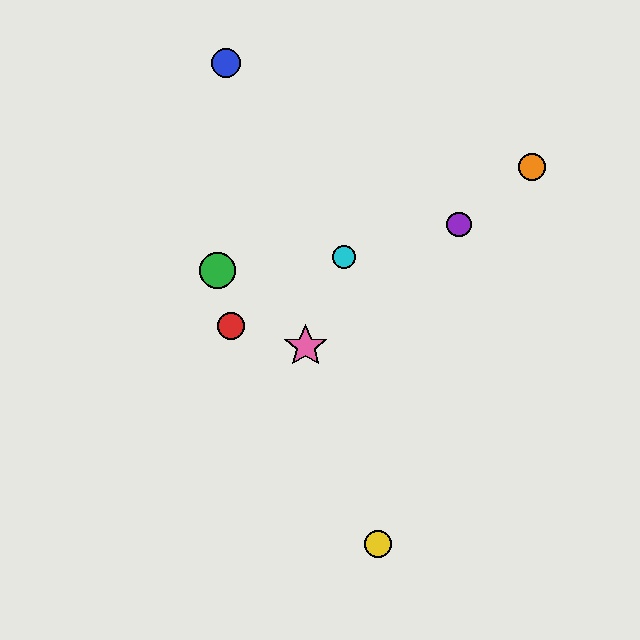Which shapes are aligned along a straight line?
The purple circle, the orange circle, the pink star are aligned along a straight line.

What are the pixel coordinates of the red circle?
The red circle is at (231, 326).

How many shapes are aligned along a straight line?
3 shapes (the purple circle, the orange circle, the pink star) are aligned along a straight line.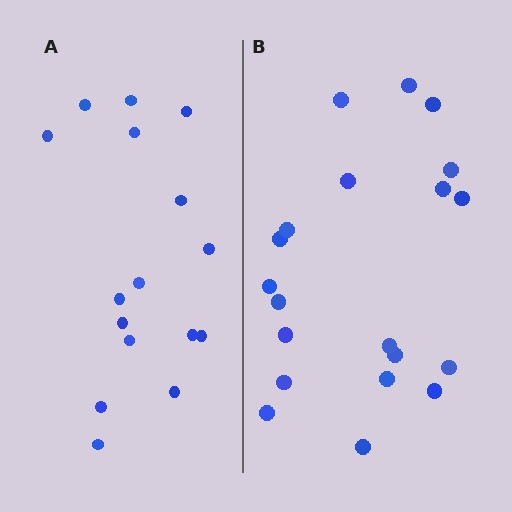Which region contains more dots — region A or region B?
Region B (the right region) has more dots.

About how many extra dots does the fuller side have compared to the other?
Region B has about 4 more dots than region A.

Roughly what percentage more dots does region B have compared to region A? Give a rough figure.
About 25% more.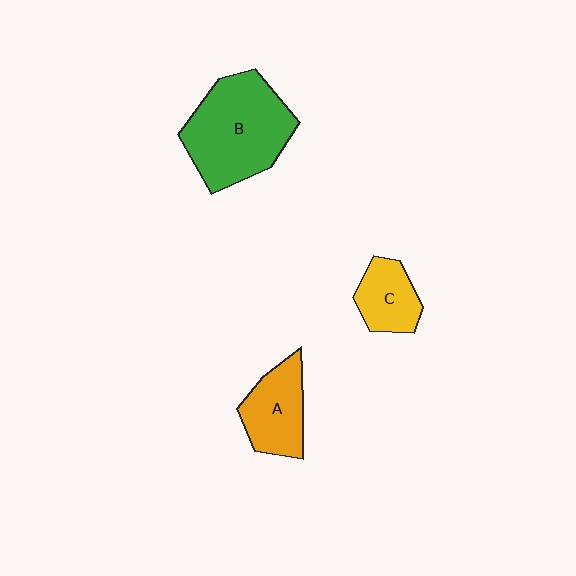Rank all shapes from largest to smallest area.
From largest to smallest: B (green), A (orange), C (yellow).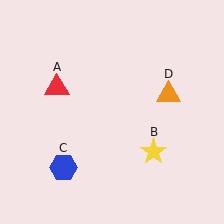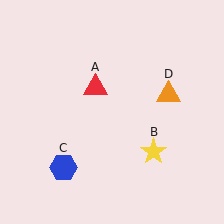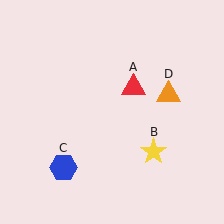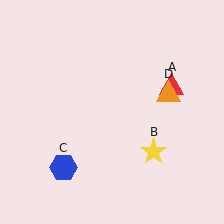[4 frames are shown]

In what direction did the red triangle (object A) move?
The red triangle (object A) moved right.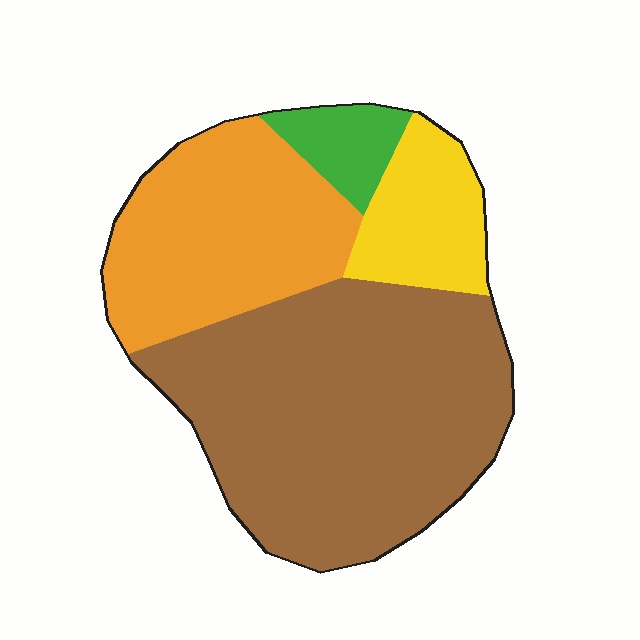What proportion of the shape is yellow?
Yellow covers 12% of the shape.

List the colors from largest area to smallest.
From largest to smallest: brown, orange, yellow, green.